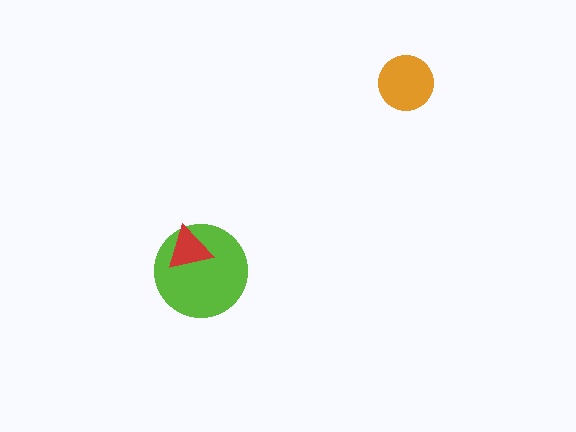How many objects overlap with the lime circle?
1 object overlaps with the lime circle.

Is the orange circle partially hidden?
No, no other shape covers it.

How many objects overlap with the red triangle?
1 object overlaps with the red triangle.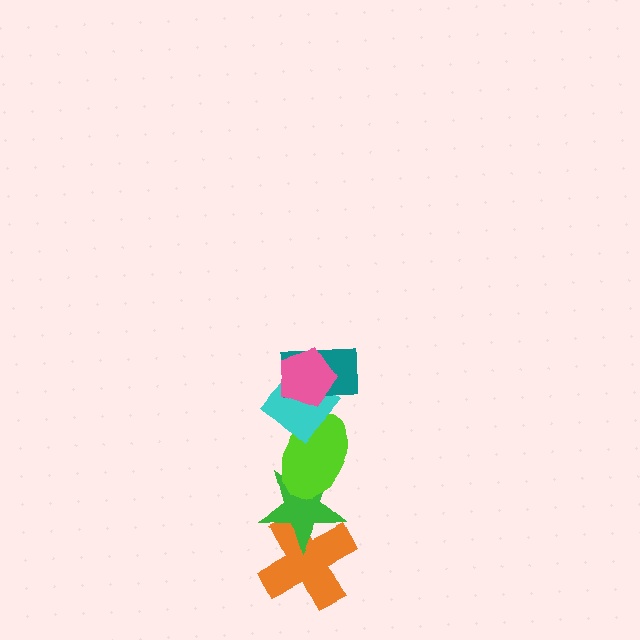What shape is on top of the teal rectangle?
The pink pentagon is on top of the teal rectangle.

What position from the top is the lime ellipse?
The lime ellipse is 4th from the top.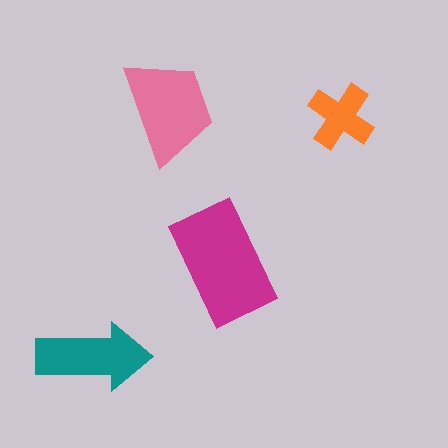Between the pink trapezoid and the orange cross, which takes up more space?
The pink trapezoid.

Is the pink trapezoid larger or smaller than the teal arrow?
Larger.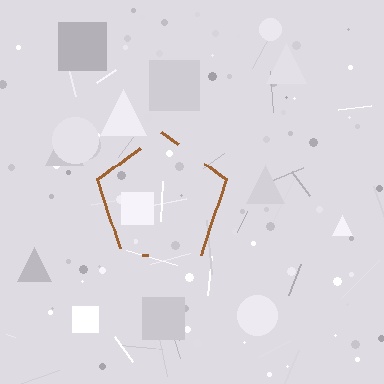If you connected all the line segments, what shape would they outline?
They would outline a pentagon.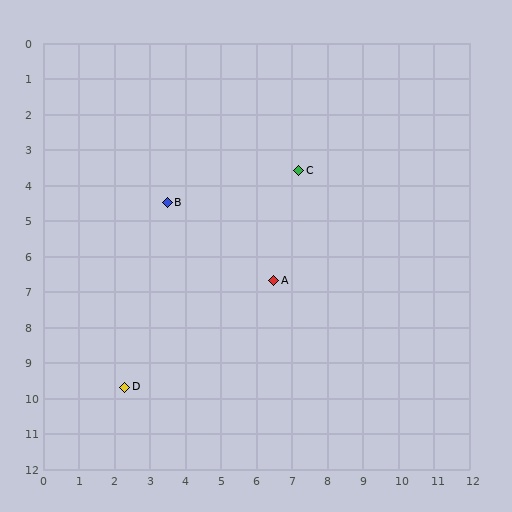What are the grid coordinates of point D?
Point D is at approximately (2.3, 9.7).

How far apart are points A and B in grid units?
Points A and B are about 3.7 grid units apart.